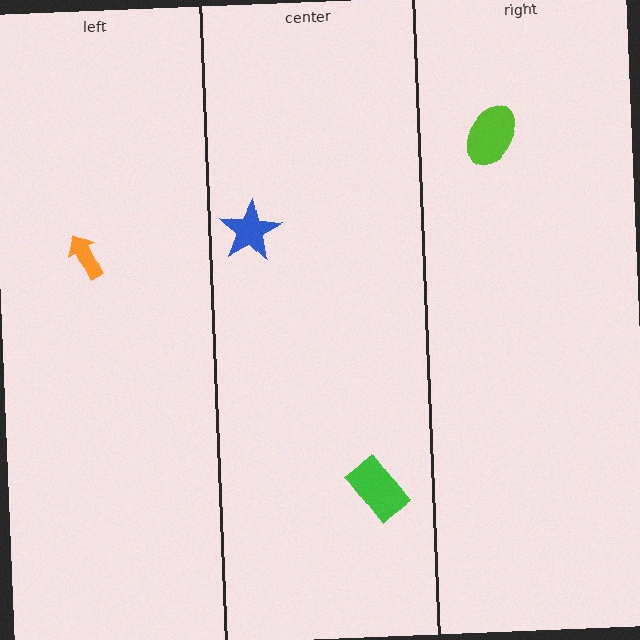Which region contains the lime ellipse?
The right region.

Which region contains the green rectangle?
The center region.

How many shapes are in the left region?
1.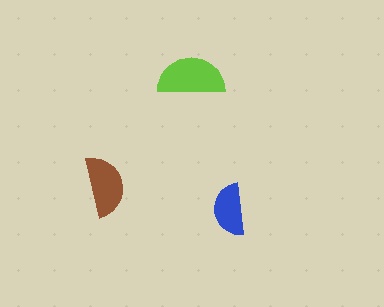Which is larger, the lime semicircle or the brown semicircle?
The lime one.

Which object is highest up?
The lime semicircle is topmost.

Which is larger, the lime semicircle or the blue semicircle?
The lime one.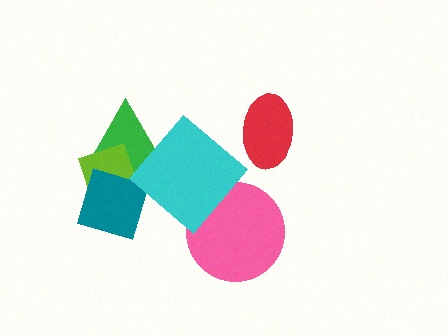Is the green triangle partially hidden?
Yes, it is partially covered by another shape.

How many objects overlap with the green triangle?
3 objects overlap with the green triangle.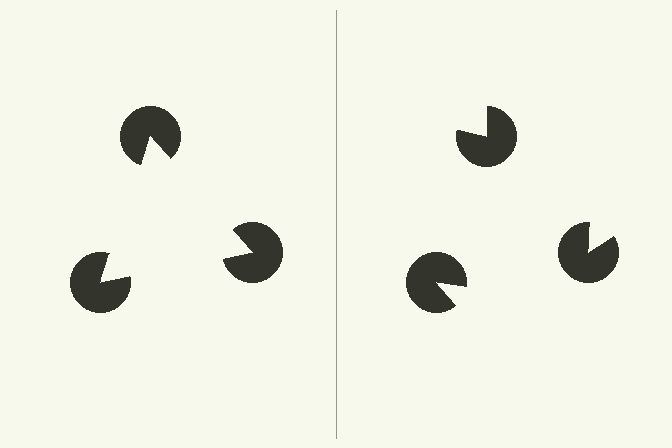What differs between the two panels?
The pac-man discs are positioned identically on both sides; only the wedge orientations differ. On the left they align to a triangle; on the right they are misaligned.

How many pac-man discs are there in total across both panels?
6 — 3 on each side.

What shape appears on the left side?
An illusory triangle.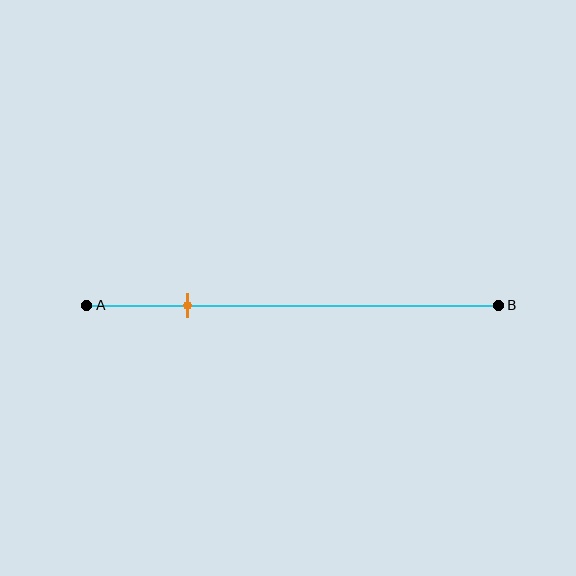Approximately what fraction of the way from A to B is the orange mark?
The orange mark is approximately 25% of the way from A to B.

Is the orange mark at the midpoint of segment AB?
No, the mark is at about 25% from A, not at the 50% midpoint.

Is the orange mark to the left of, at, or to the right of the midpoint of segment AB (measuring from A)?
The orange mark is to the left of the midpoint of segment AB.